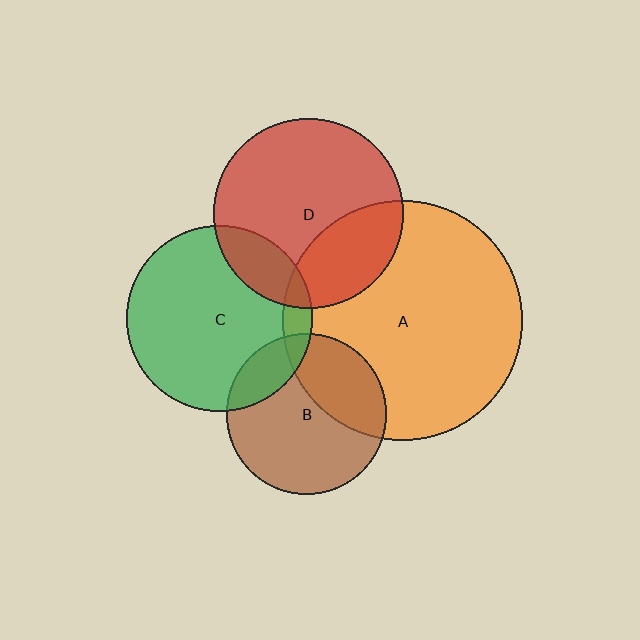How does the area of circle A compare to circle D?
Approximately 1.6 times.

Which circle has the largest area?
Circle A (orange).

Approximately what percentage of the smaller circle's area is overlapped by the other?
Approximately 15%.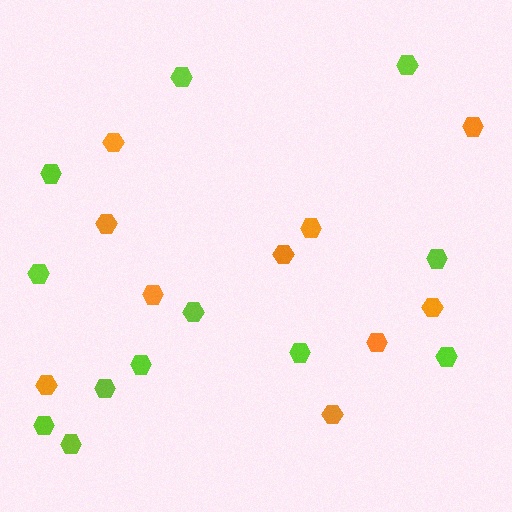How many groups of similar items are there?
There are 2 groups: one group of orange hexagons (10) and one group of lime hexagons (12).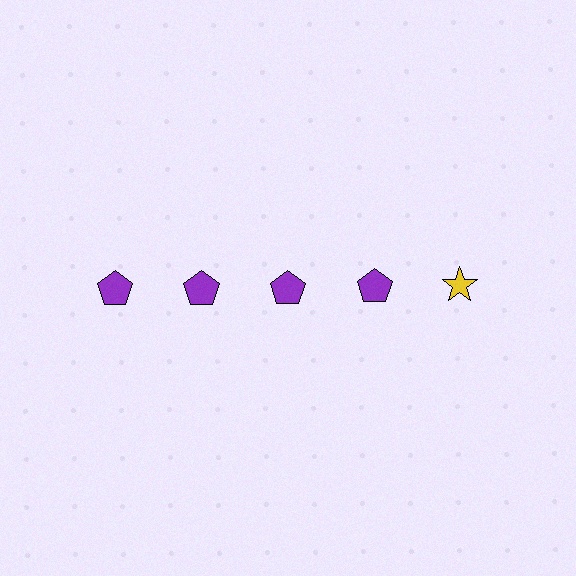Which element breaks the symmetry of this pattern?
The yellow star in the top row, rightmost column breaks the symmetry. All other shapes are purple pentagons.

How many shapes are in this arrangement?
There are 5 shapes arranged in a grid pattern.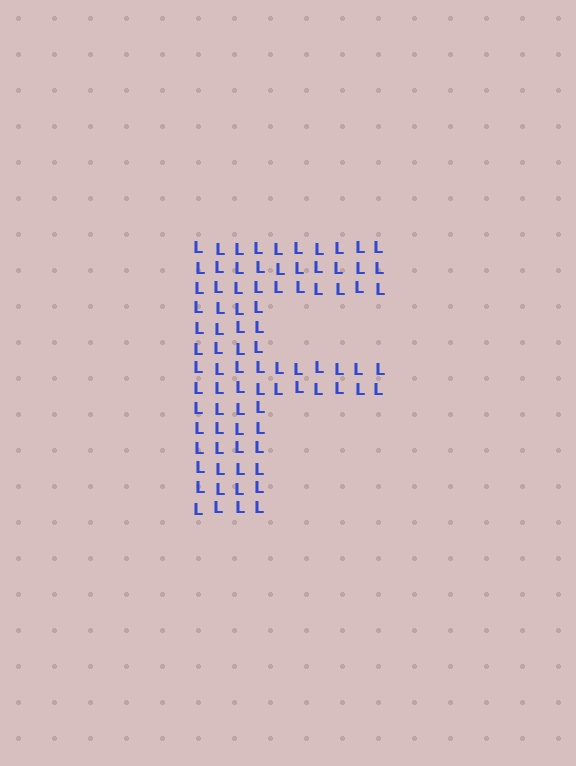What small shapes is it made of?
It is made of small letter L's.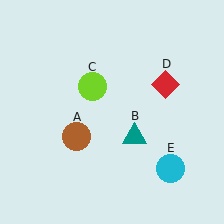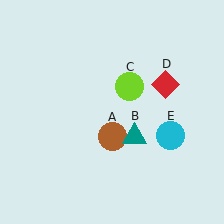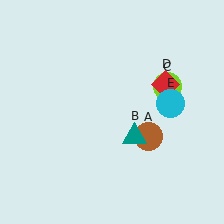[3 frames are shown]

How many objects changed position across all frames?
3 objects changed position: brown circle (object A), lime circle (object C), cyan circle (object E).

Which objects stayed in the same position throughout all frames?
Teal triangle (object B) and red diamond (object D) remained stationary.